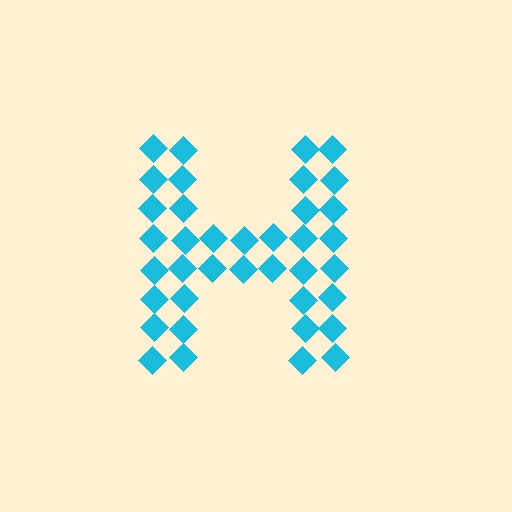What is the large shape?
The large shape is the letter H.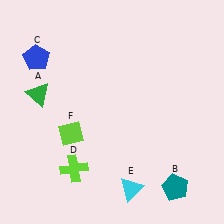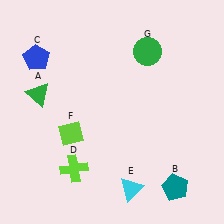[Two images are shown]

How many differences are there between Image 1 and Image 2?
There is 1 difference between the two images.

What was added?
A green circle (G) was added in Image 2.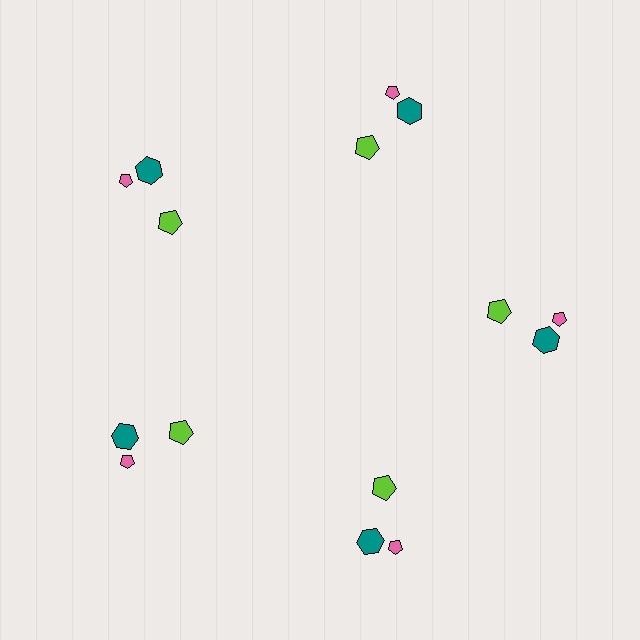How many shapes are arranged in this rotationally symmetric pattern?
There are 15 shapes, arranged in 5 groups of 3.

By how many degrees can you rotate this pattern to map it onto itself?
The pattern maps onto itself every 72 degrees of rotation.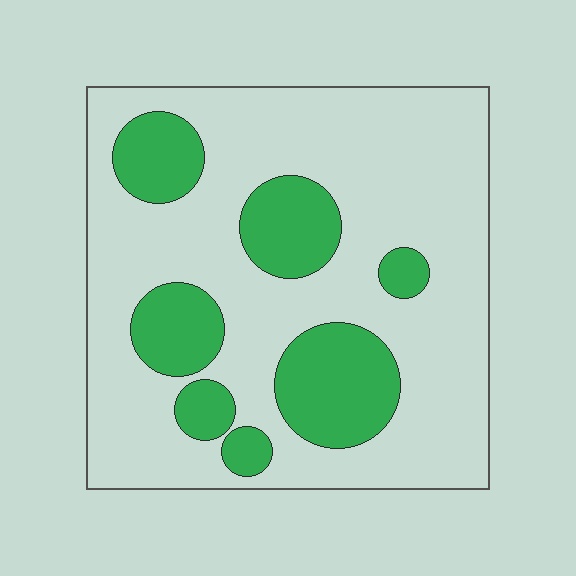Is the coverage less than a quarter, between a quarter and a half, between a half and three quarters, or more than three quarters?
Between a quarter and a half.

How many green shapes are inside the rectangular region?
7.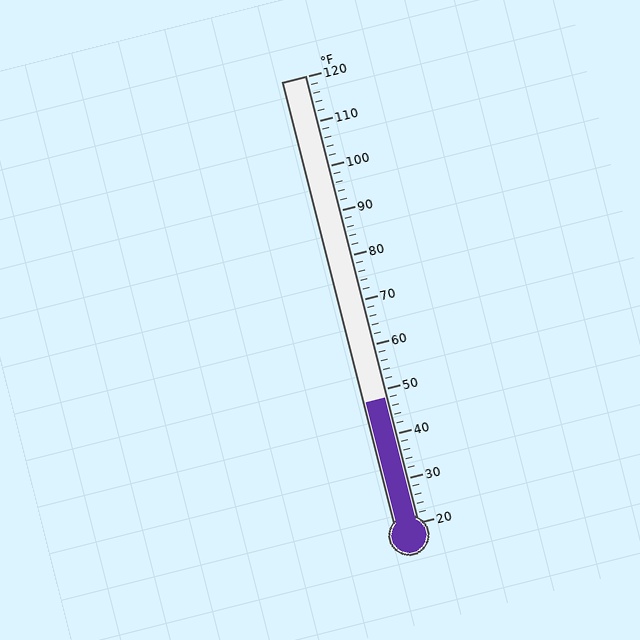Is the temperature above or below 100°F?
The temperature is below 100°F.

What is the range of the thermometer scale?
The thermometer scale ranges from 20°F to 120°F.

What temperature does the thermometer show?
The thermometer shows approximately 48°F.